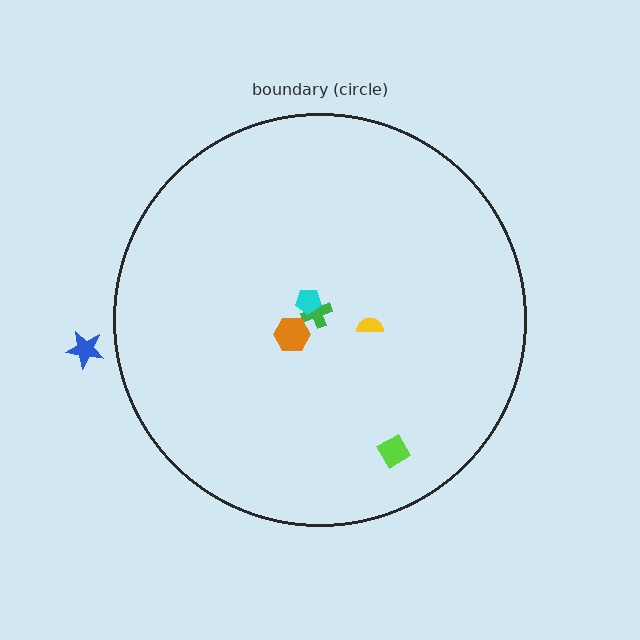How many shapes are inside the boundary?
5 inside, 1 outside.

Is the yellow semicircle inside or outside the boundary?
Inside.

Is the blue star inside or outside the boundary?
Outside.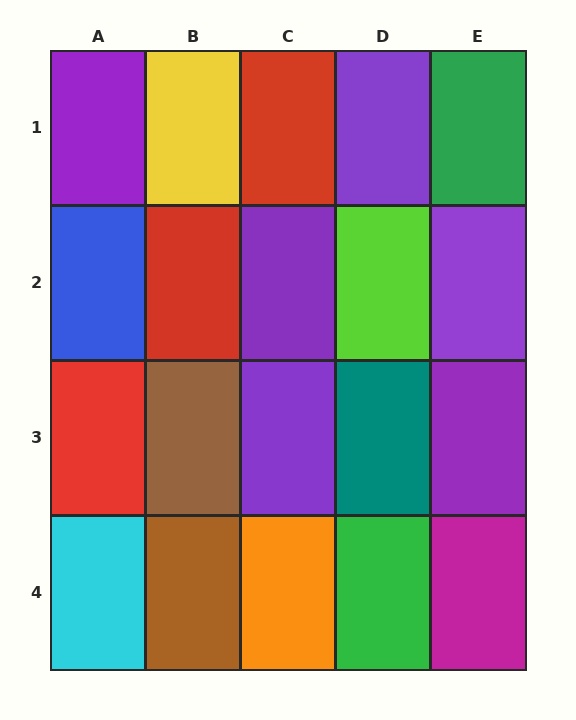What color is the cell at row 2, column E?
Purple.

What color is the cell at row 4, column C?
Orange.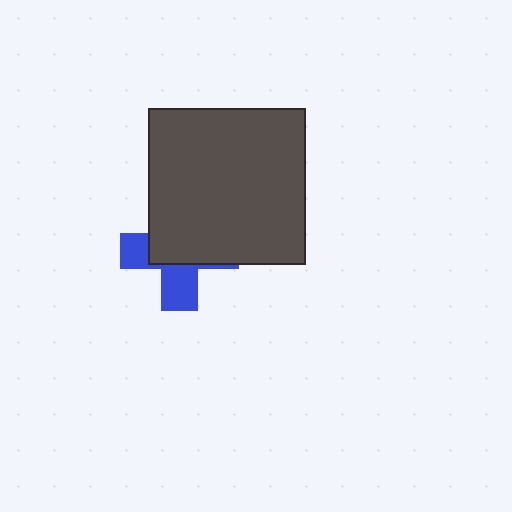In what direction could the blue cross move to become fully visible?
The blue cross could move down. That would shift it out from behind the dark gray square entirely.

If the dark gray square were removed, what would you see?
You would see the complete blue cross.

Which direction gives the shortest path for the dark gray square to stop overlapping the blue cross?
Moving up gives the shortest separation.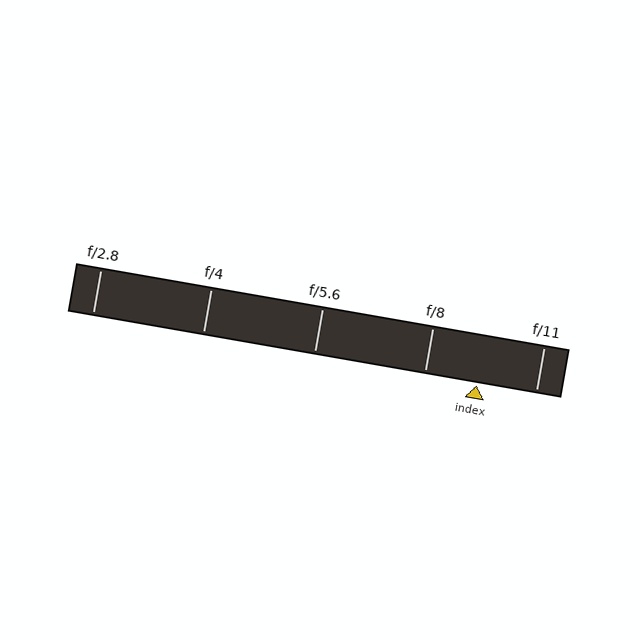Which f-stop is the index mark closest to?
The index mark is closest to f/8.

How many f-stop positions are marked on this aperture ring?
There are 5 f-stop positions marked.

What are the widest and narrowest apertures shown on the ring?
The widest aperture shown is f/2.8 and the narrowest is f/11.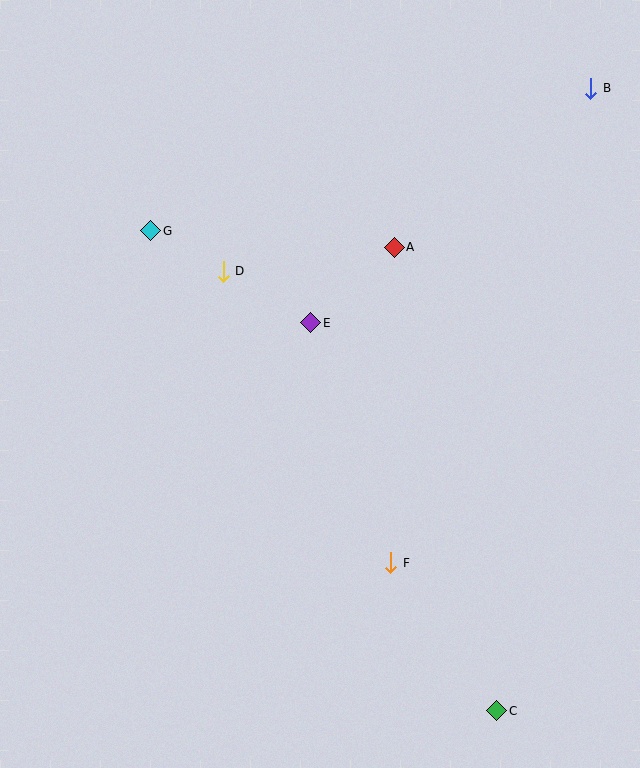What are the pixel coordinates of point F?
Point F is at (391, 563).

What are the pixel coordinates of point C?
Point C is at (497, 711).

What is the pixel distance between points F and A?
The distance between F and A is 315 pixels.